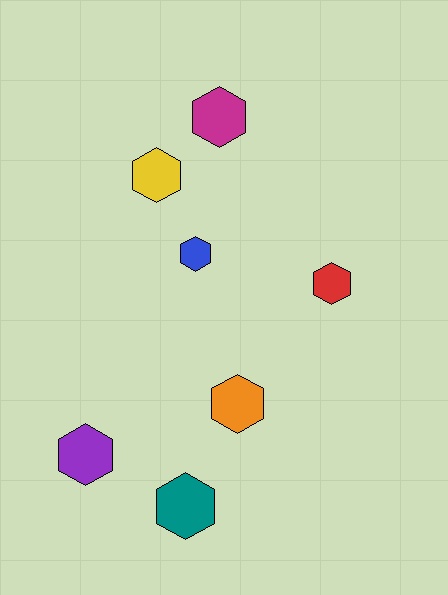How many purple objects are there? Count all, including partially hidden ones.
There is 1 purple object.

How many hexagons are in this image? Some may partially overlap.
There are 7 hexagons.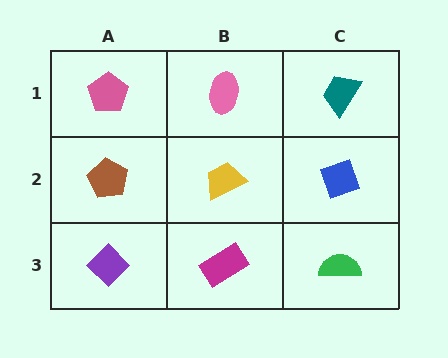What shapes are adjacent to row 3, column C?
A blue diamond (row 2, column C), a magenta rectangle (row 3, column B).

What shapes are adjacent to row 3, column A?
A brown pentagon (row 2, column A), a magenta rectangle (row 3, column B).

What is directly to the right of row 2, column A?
A yellow trapezoid.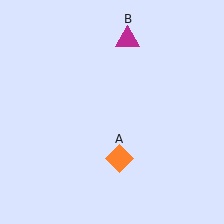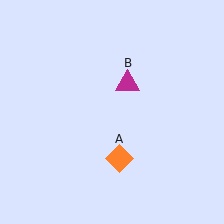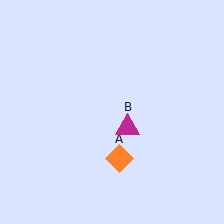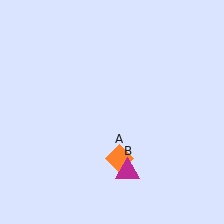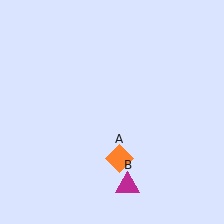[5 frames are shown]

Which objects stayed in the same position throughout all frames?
Orange diamond (object A) remained stationary.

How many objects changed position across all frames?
1 object changed position: magenta triangle (object B).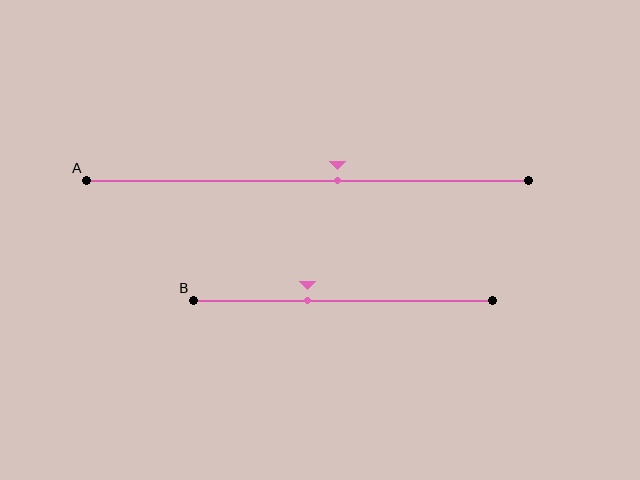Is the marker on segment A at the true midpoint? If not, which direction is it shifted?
No, the marker on segment A is shifted to the right by about 7% of the segment length.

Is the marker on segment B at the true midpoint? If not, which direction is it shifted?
No, the marker on segment B is shifted to the left by about 12% of the segment length.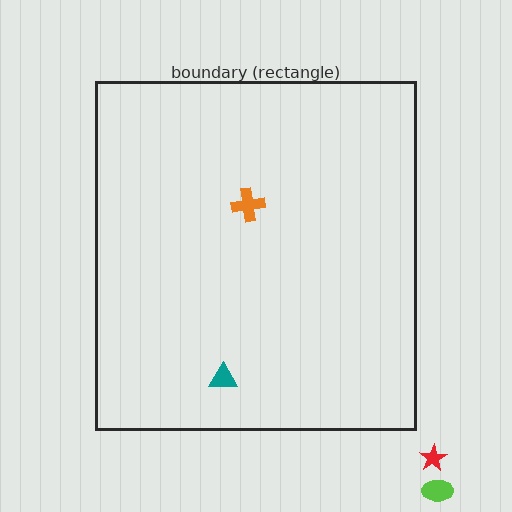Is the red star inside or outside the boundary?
Outside.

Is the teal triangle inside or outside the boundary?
Inside.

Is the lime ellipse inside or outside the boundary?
Outside.